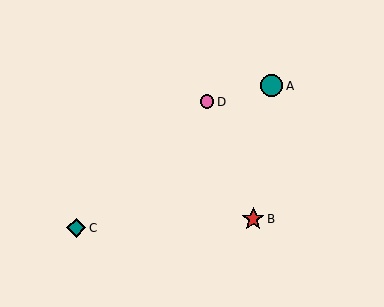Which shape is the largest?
The red star (labeled B) is the largest.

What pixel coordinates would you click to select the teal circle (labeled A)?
Click at (271, 86) to select the teal circle A.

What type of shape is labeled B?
Shape B is a red star.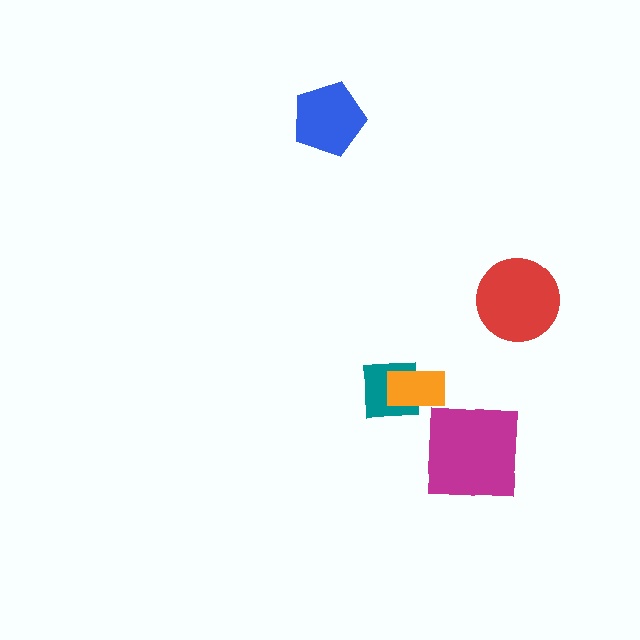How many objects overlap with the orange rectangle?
1 object overlaps with the orange rectangle.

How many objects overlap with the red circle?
0 objects overlap with the red circle.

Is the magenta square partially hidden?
No, no other shape covers it.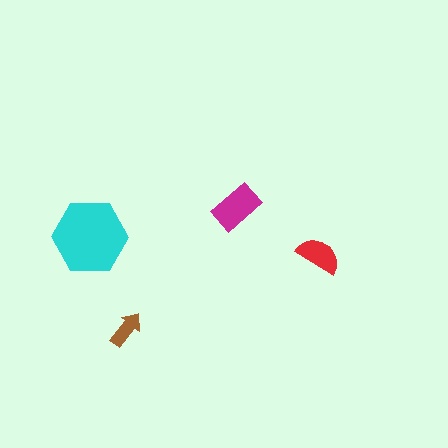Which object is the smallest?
The brown arrow.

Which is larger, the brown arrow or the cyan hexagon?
The cyan hexagon.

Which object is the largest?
The cyan hexagon.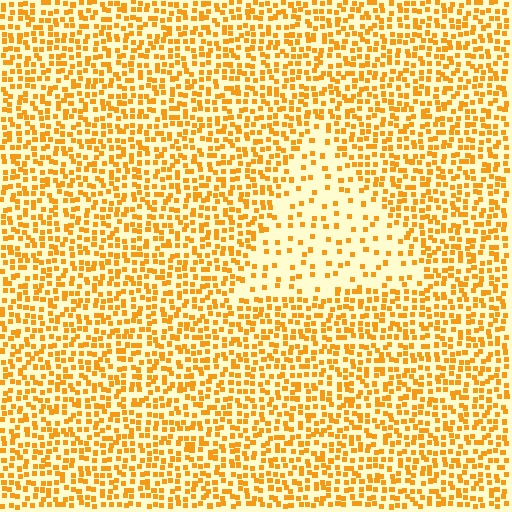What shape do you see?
I see a triangle.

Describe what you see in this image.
The image contains small orange elements arranged at two different densities. A triangle-shaped region is visible where the elements are less densely packed than the surrounding area.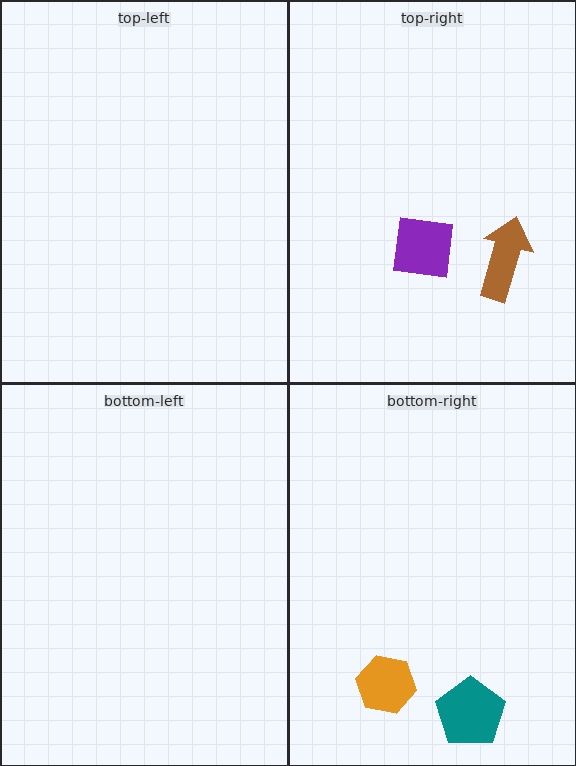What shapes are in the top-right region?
The purple square, the brown arrow.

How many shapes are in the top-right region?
2.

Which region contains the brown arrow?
The top-right region.